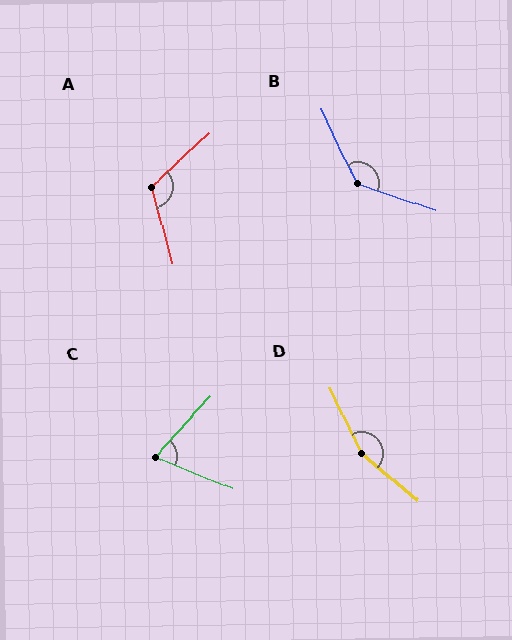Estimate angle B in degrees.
Approximately 133 degrees.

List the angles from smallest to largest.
C (70°), A (117°), B (133°), D (155°).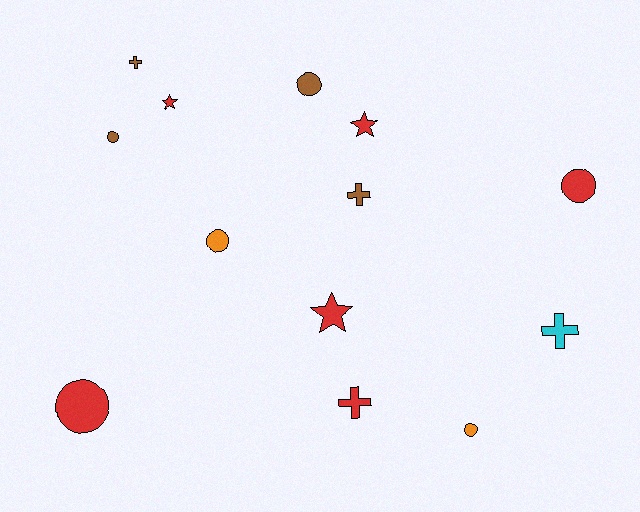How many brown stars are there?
There are no brown stars.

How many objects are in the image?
There are 13 objects.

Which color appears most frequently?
Red, with 6 objects.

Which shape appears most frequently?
Circle, with 6 objects.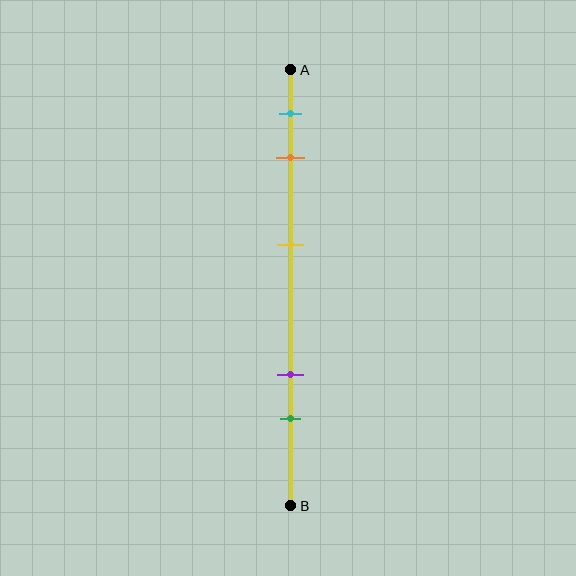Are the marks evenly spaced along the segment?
No, the marks are not evenly spaced.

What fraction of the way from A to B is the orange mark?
The orange mark is approximately 20% (0.2) of the way from A to B.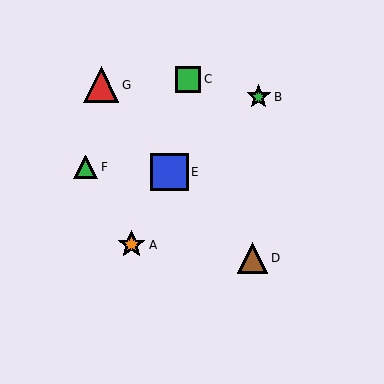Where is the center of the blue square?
The center of the blue square is at (170, 172).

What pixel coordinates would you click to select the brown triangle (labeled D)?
Click at (253, 258) to select the brown triangle D.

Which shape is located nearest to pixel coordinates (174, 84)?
The green square (labeled C) at (188, 80) is nearest to that location.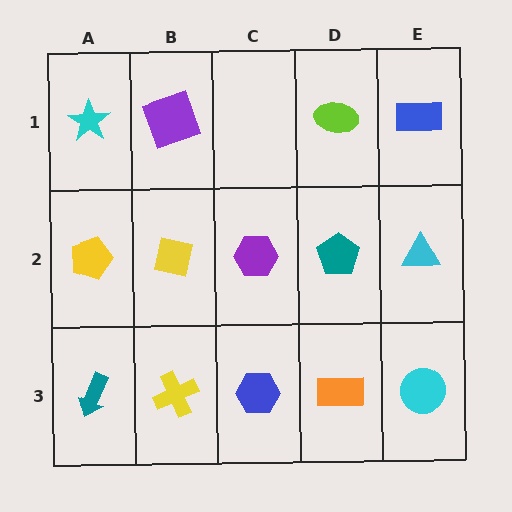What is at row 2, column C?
A purple hexagon.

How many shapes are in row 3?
5 shapes.